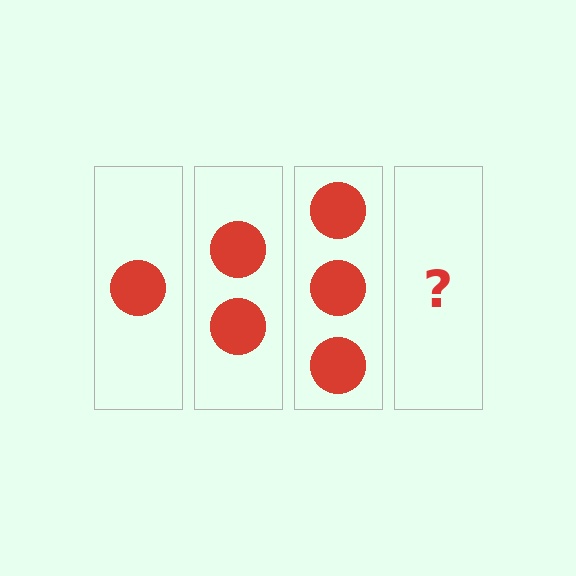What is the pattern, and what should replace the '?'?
The pattern is that each step adds one more circle. The '?' should be 4 circles.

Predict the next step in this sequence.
The next step is 4 circles.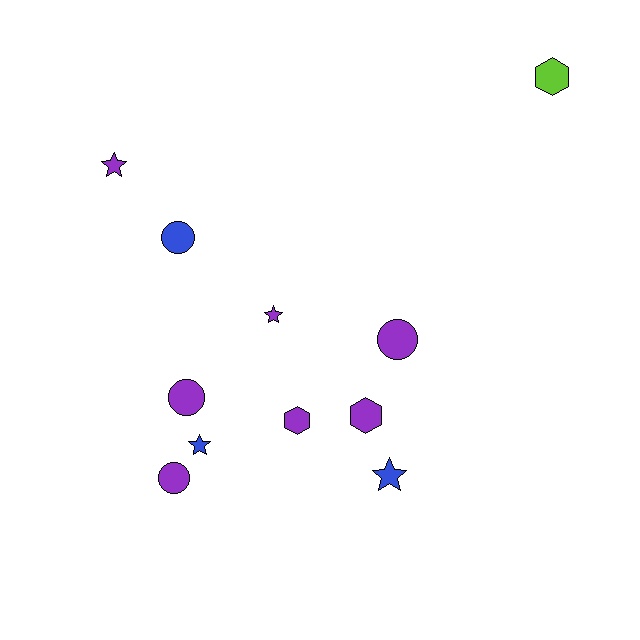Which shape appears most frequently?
Circle, with 4 objects.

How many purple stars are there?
There are 2 purple stars.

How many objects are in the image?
There are 11 objects.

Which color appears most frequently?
Purple, with 7 objects.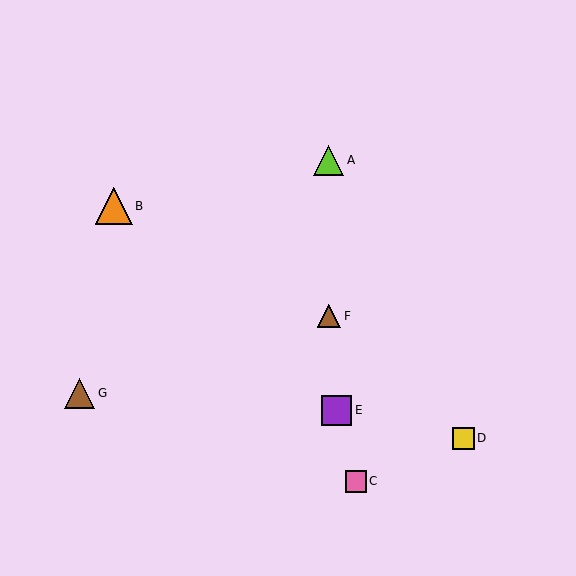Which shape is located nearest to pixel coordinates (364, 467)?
The pink square (labeled C) at (356, 481) is nearest to that location.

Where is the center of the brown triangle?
The center of the brown triangle is at (329, 316).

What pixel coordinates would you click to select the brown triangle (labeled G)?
Click at (80, 393) to select the brown triangle G.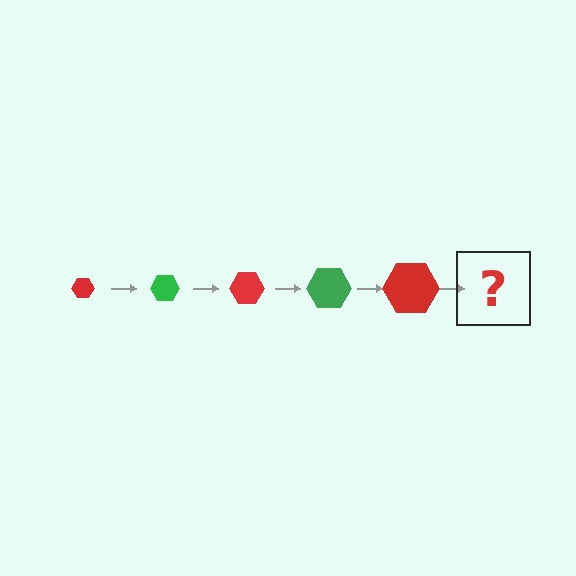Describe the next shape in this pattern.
It should be a green hexagon, larger than the previous one.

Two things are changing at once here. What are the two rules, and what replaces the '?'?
The two rules are that the hexagon grows larger each step and the color cycles through red and green. The '?' should be a green hexagon, larger than the previous one.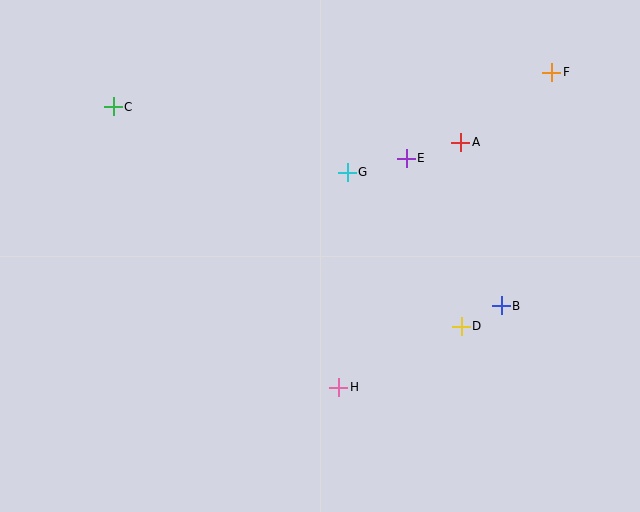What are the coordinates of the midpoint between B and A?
The midpoint between B and A is at (481, 224).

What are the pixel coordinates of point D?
Point D is at (461, 326).